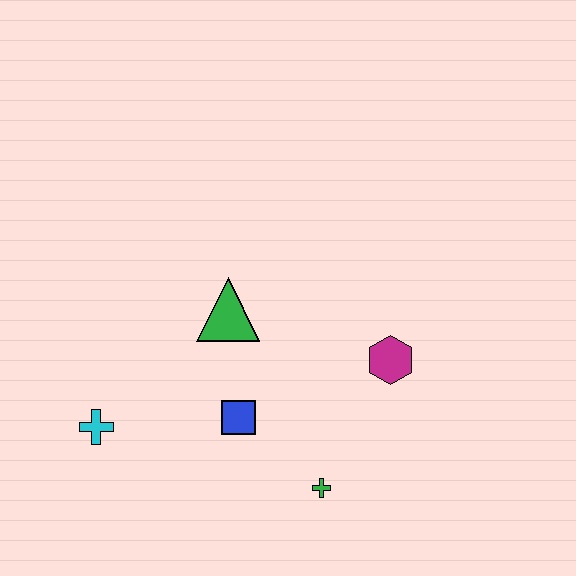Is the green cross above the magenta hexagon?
No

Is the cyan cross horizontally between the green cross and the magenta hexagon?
No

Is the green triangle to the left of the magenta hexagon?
Yes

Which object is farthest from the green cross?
The cyan cross is farthest from the green cross.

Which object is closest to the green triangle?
The blue square is closest to the green triangle.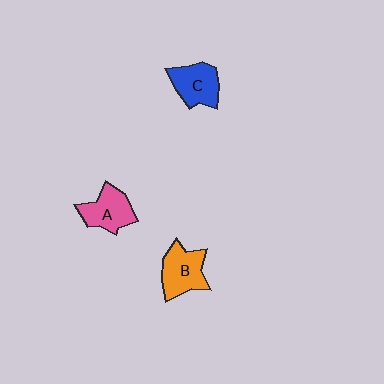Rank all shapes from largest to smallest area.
From largest to smallest: B (orange), A (pink), C (blue).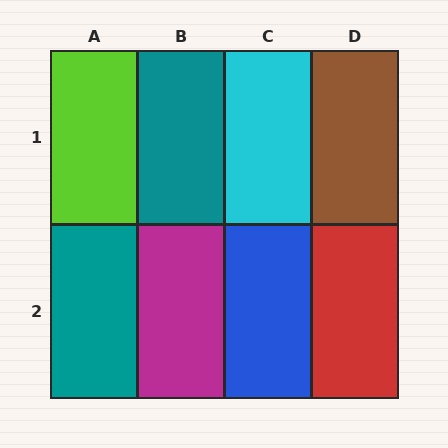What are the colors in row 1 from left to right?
Lime, teal, cyan, brown.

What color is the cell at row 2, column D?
Red.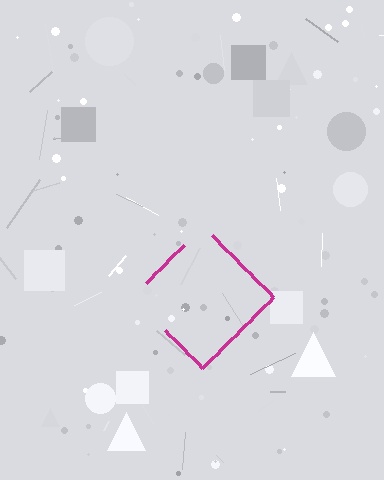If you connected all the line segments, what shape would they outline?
They would outline a diamond.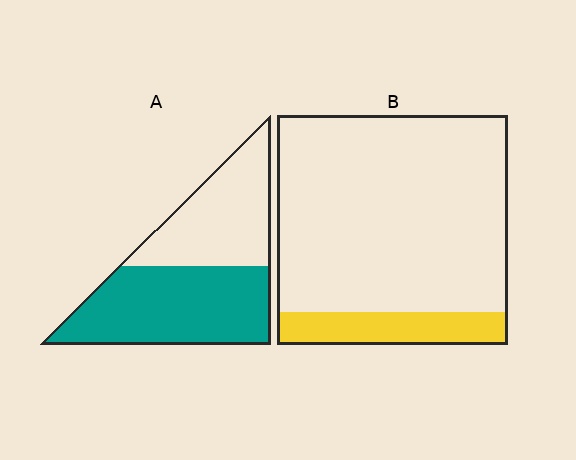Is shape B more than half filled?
No.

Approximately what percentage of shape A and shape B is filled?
A is approximately 55% and B is approximately 15%.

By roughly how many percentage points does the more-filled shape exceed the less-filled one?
By roughly 45 percentage points (A over B).